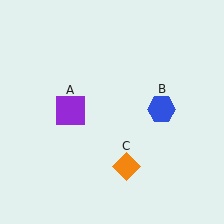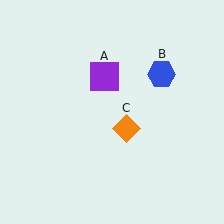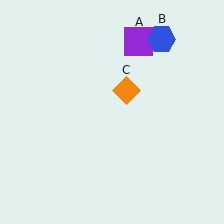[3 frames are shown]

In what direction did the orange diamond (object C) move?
The orange diamond (object C) moved up.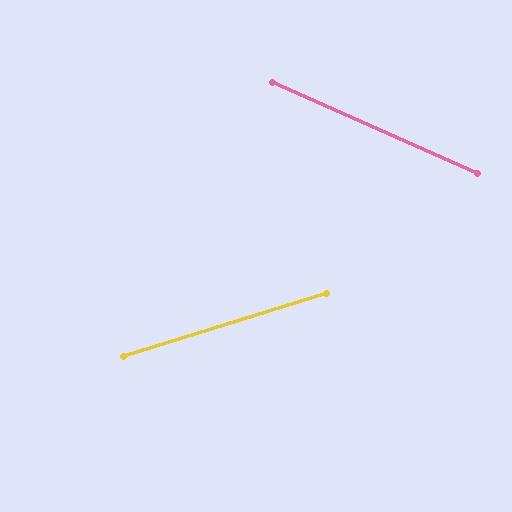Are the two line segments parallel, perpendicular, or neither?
Neither parallel nor perpendicular — they differ by about 41°.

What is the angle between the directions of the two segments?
Approximately 41 degrees.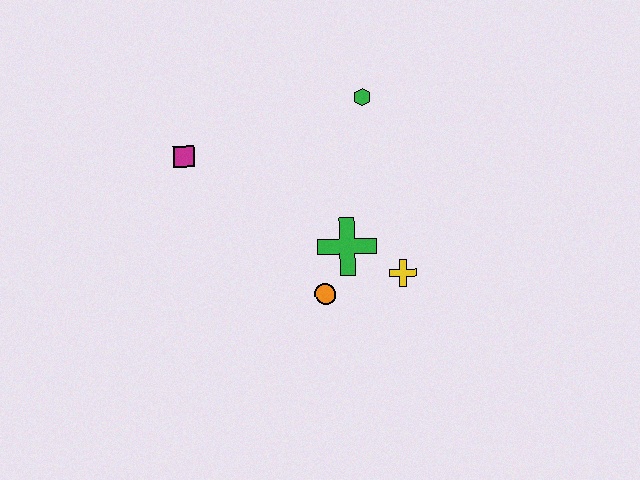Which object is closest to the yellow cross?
The green cross is closest to the yellow cross.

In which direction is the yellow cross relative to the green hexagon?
The yellow cross is below the green hexagon.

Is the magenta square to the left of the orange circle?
Yes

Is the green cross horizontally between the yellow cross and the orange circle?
Yes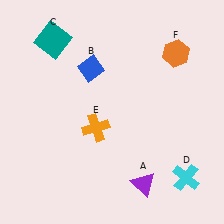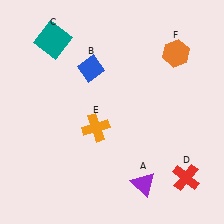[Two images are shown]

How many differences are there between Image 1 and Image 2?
There is 1 difference between the two images.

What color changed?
The cross (D) changed from cyan in Image 1 to red in Image 2.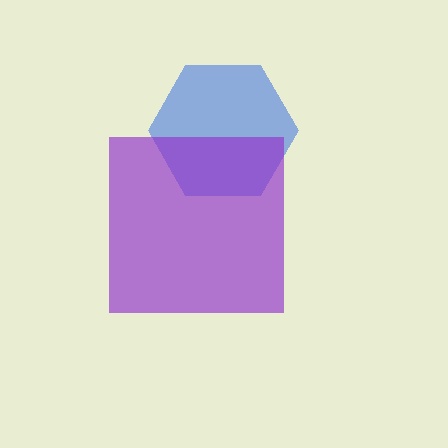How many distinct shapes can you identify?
There are 2 distinct shapes: a blue hexagon, a purple square.